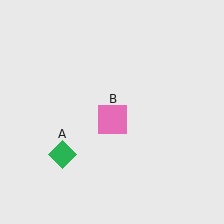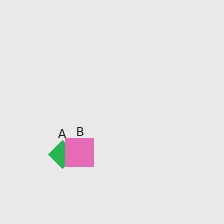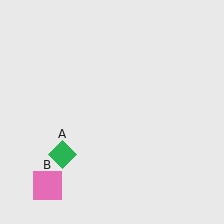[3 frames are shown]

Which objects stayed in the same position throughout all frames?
Green diamond (object A) remained stationary.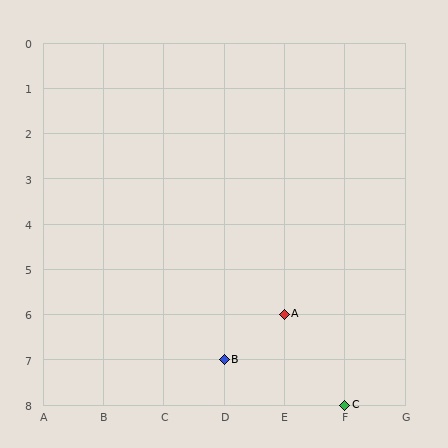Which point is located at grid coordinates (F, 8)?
Point C is at (F, 8).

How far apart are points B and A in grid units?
Points B and A are 1 column and 1 row apart (about 1.4 grid units diagonally).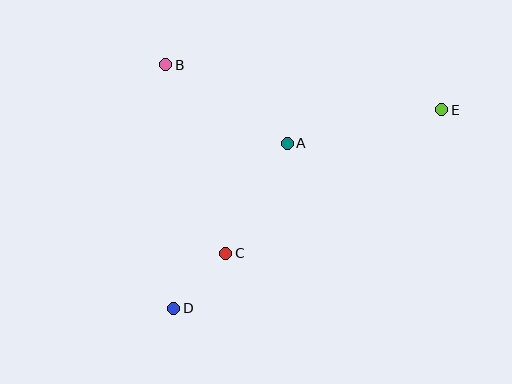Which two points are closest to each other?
Points C and D are closest to each other.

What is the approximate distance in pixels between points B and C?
The distance between B and C is approximately 198 pixels.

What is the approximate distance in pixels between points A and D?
The distance between A and D is approximately 200 pixels.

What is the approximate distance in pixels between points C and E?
The distance between C and E is approximately 259 pixels.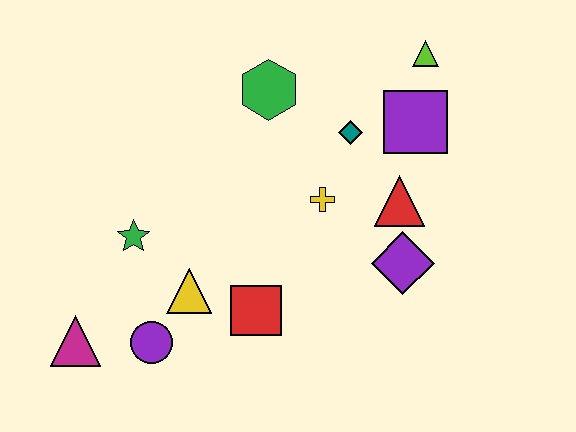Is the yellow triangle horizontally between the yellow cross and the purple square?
No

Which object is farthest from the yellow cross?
The magenta triangle is farthest from the yellow cross.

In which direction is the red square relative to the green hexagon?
The red square is below the green hexagon.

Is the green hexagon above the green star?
Yes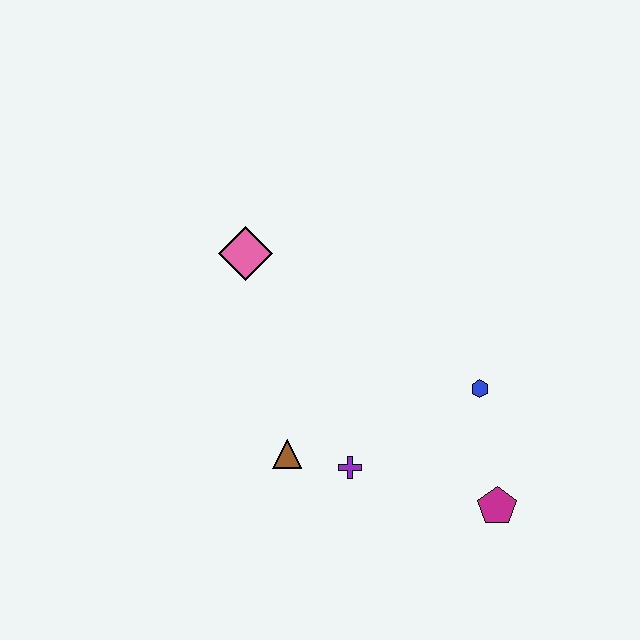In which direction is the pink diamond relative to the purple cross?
The pink diamond is above the purple cross.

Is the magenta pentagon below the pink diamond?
Yes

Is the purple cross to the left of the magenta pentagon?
Yes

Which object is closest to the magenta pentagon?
The blue hexagon is closest to the magenta pentagon.